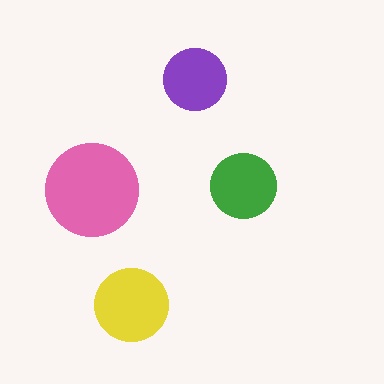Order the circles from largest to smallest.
the pink one, the yellow one, the green one, the purple one.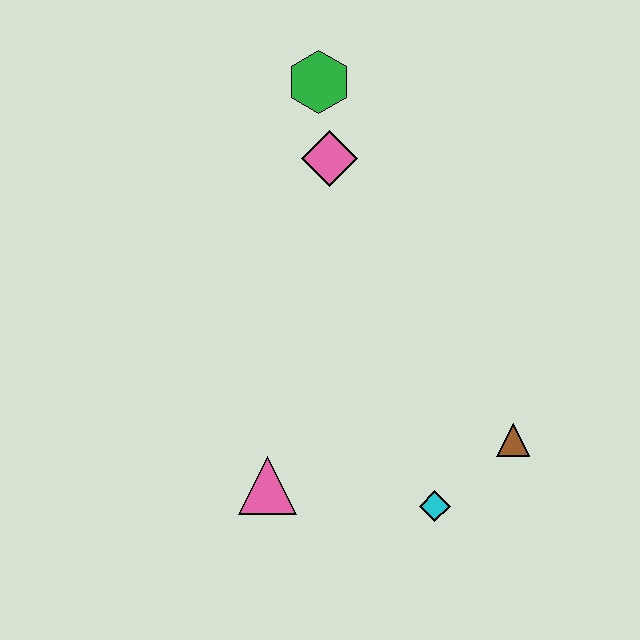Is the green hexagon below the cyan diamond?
No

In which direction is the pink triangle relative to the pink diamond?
The pink triangle is below the pink diamond.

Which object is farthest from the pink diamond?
The cyan diamond is farthest from the pink diamond.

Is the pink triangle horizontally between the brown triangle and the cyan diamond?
No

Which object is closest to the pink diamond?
The green hexagon is closest to the pink diamond.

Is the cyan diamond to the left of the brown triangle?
Yes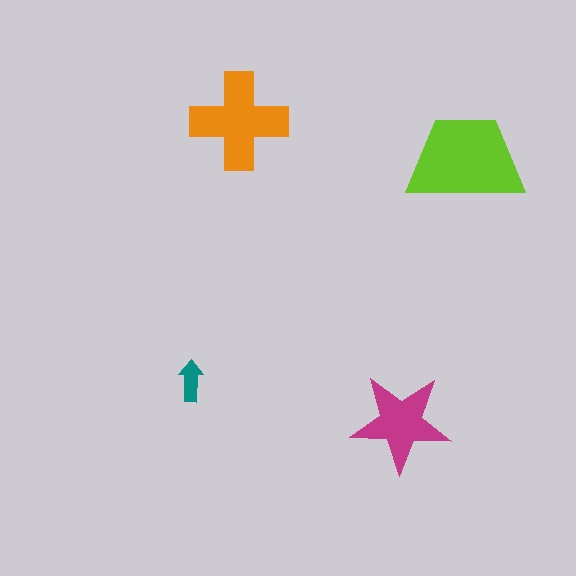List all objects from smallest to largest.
The teal arrow, the magenta star, the orange cross, the lime trapezoid.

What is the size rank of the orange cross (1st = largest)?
2nd.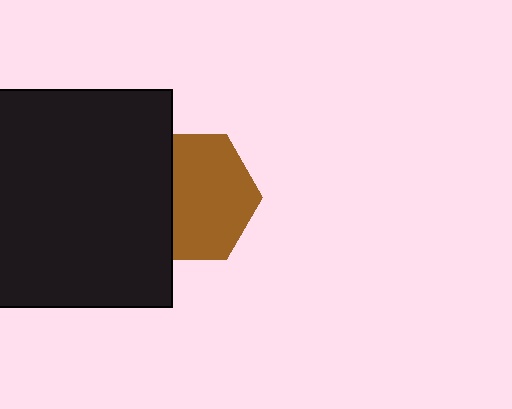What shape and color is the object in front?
The object in front is a black rectangle.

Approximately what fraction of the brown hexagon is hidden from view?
Roughly 35% of the brown hexagon is hidden behind the black rectangle.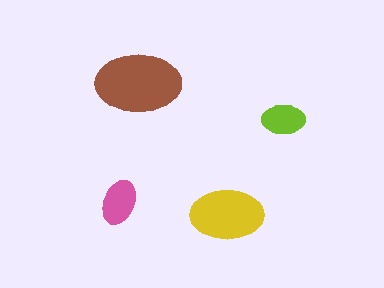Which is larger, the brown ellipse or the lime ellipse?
The brown one.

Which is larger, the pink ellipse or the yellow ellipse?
The yellow one.